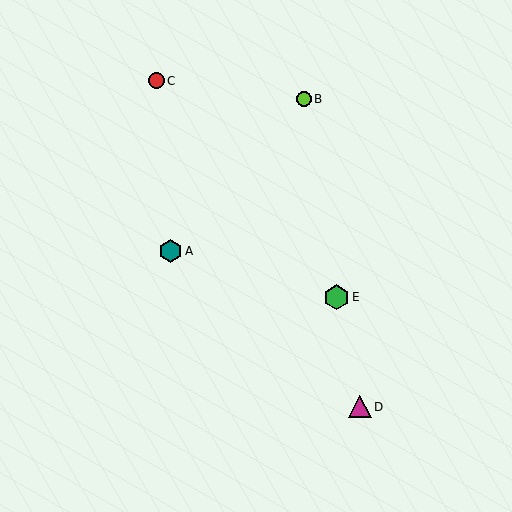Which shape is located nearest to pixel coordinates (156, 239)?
The teal hexagon (labeled A) at (170, 251) is nearest to that location.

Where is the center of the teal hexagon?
The center of the teal hexagon is at (170, 251).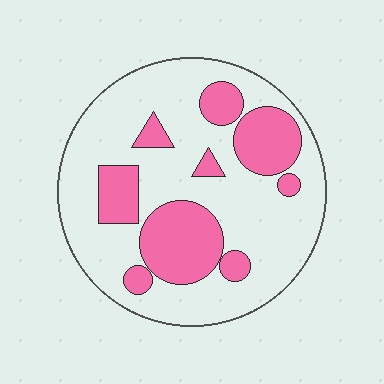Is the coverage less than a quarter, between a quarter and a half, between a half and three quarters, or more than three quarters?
Between a quarter and a half.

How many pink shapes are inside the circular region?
9.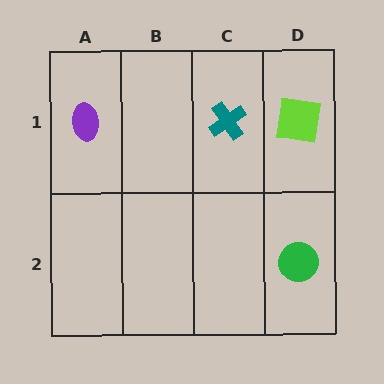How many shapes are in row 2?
1 shape.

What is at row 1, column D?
A lime square.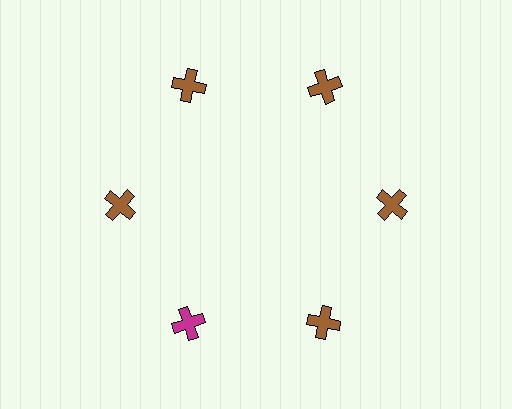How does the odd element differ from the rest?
It has a different color: magenta instead of brown.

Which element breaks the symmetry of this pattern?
The magenta cross at roughly the 7 o'clock position breaks the symmetry. All other shapes are brown crosses.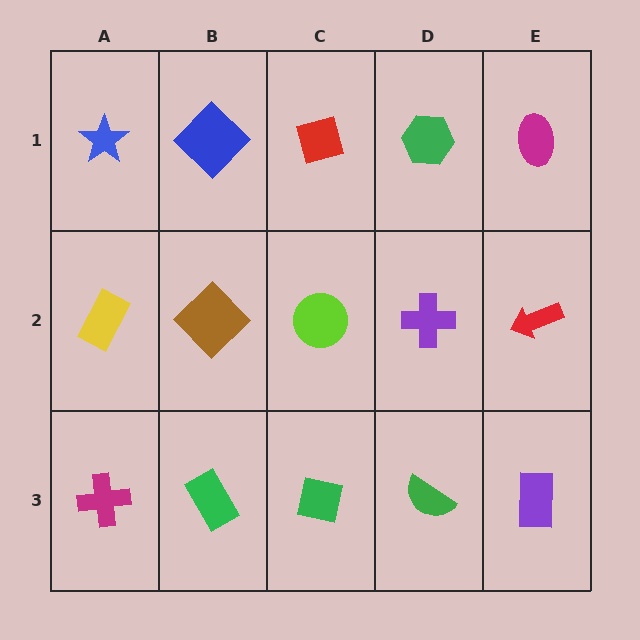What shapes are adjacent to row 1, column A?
A yellow rectangle (row 2, column A), a blue diamond (row 1, column B).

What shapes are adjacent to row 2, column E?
A magenta ellipse (row 1, column E), a purple rectangle (row 3, column E), a purple cross (row 2, column D).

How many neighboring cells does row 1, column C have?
3.